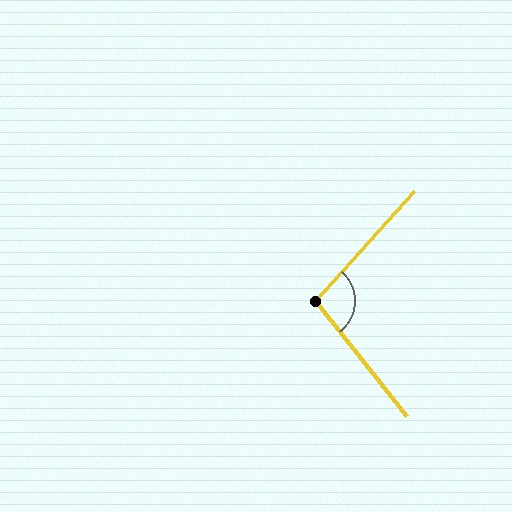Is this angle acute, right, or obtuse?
It is obtuse.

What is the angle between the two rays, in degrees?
Approximately 100 degrees.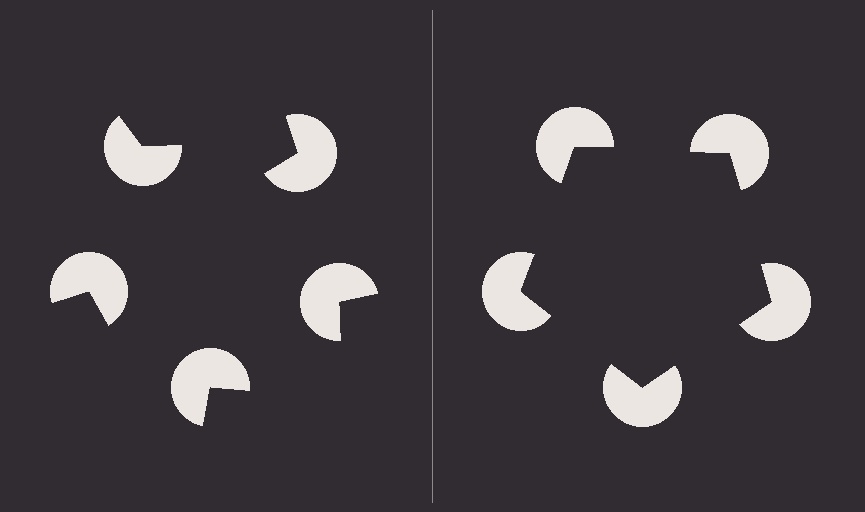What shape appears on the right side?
An illusory pentagon.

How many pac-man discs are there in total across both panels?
10 — 5 on each side.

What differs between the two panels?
The pac-man discs are positioned identically on both sides; only the wedge orientations differ. On the right they align to a pentagon; on the left they are misaligned.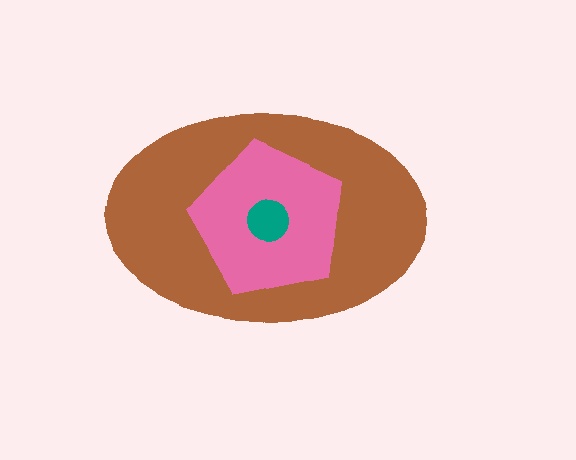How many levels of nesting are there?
3.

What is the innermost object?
The teal circle.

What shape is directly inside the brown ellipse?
The pink pentagon.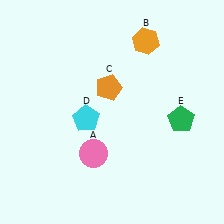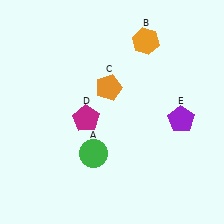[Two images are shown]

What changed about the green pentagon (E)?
In Image 1, E is green. In Image 2, it changed to purple.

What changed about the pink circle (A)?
In Image 1, A is pink. In Image 2, it changed to green.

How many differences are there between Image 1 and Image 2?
There are 3 differences between the two images.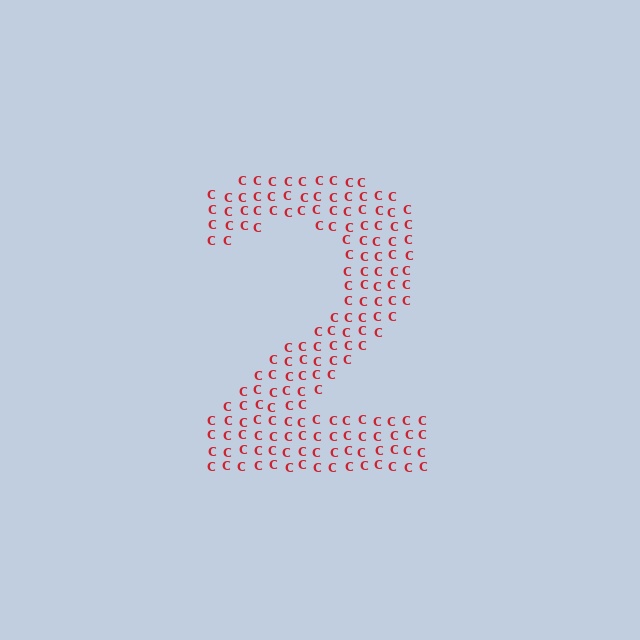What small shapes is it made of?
It is made of small letter C's.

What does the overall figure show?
The overall figure shows the digit 2.